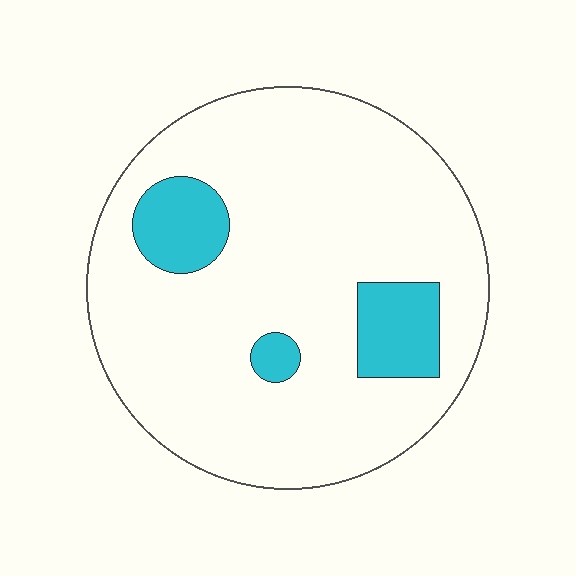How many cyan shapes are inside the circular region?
3.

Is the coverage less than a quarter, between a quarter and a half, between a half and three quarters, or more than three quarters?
Less than a quarter.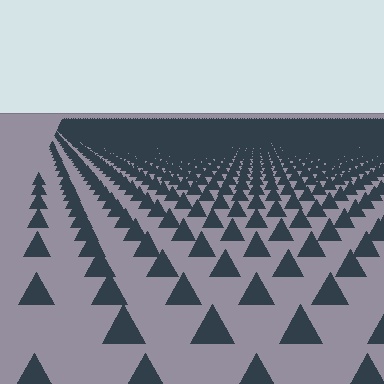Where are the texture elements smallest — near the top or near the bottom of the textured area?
Near the top.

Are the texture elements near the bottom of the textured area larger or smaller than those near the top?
Larger. Near the bottom, elements are closer to the viewer and appear at a bigger on-screen size.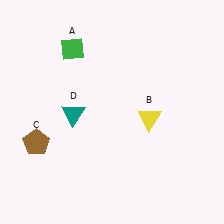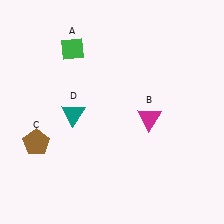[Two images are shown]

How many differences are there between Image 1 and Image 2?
There is 1 difference between the two images.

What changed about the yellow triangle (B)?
In Image 1, B is yellow. In Image 2, it changed to magenta.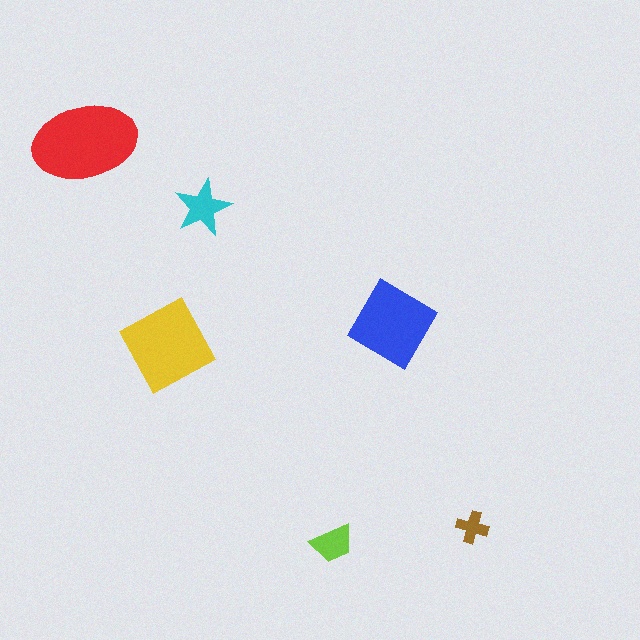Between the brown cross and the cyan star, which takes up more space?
The cyan star.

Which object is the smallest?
The brown cross.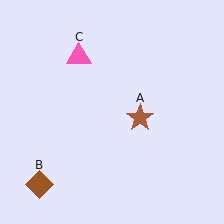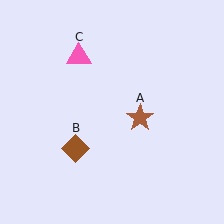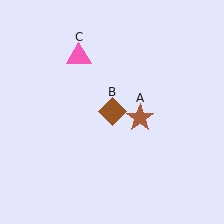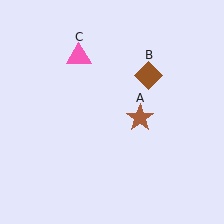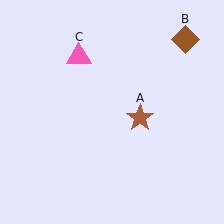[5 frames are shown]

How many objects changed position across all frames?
1 object changed position: brown diamond (object B).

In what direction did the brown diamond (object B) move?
The brown diamond (object B) moved up and to the right.